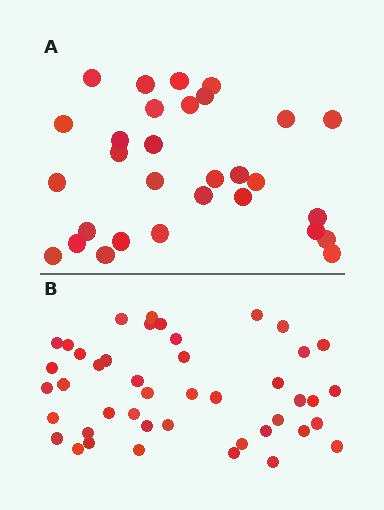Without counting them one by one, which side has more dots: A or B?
Region B (the bottom region) has more dots.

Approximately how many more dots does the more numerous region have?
Region B has approximately 15 more dots than region A.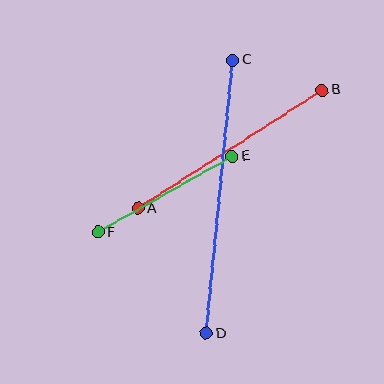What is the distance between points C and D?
The distance is approximately 274 pixels.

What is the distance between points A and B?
The distance is approximately 219 pixels.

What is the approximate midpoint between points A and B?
The midpoint is at approximately (230, 149) pixels.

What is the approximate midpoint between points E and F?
The midpoint is at approximately (165, 194) pixels.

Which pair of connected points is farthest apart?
Points C and D are farthest apart.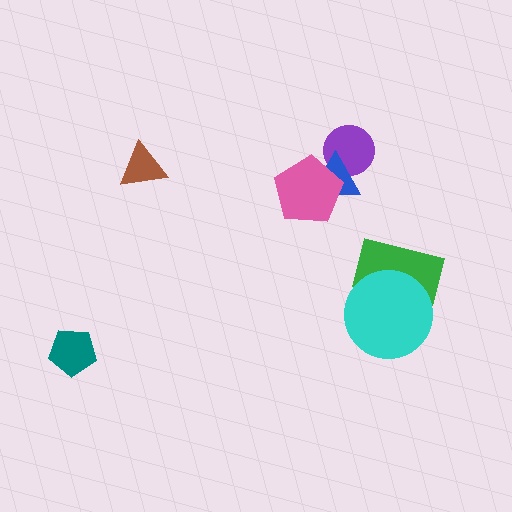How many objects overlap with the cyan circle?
1 object overlaps with the cyan circle.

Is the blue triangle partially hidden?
Yes, it is partially covered by another shape.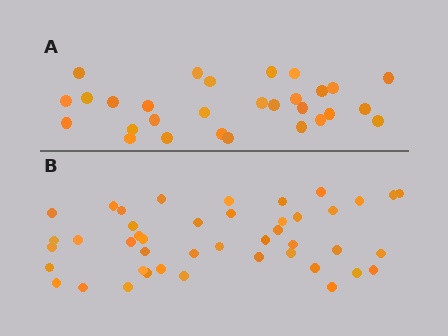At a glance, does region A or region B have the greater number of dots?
Region B (the bottom region) has more dots.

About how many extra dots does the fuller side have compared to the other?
Region B has approximately 15 more dots than region A.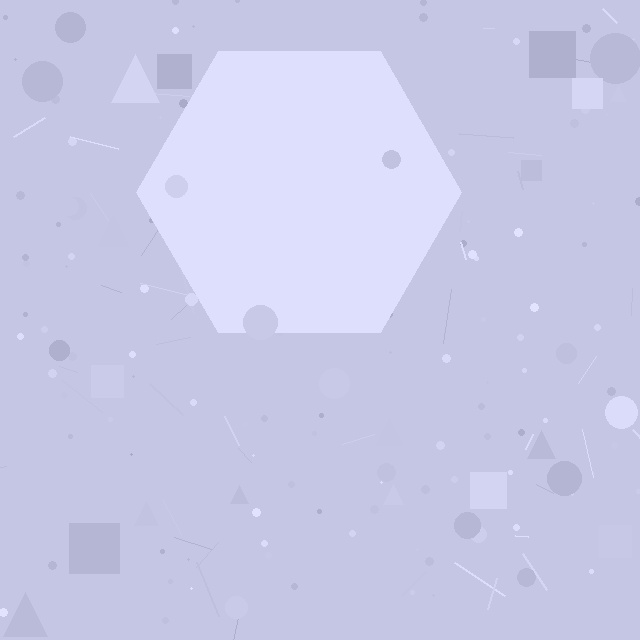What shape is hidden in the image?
A hexagon is hidden in the image.